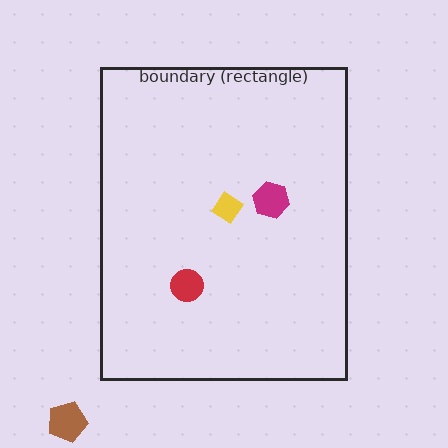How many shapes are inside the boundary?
3 inside, 1 outside.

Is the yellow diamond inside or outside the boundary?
Inside.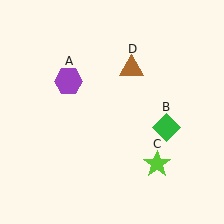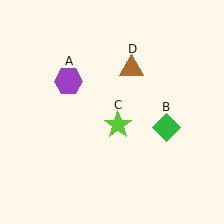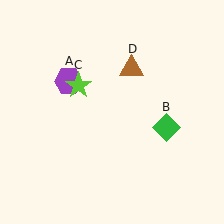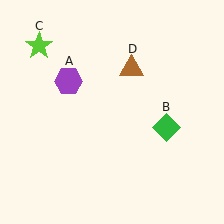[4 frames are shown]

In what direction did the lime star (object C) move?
The lime star (object C) moved up and to the left.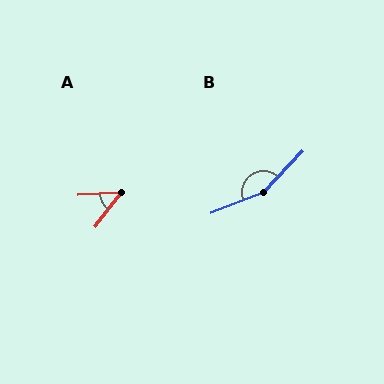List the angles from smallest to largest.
A (49°), B (155°).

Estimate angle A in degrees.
Approximately 49 degrees.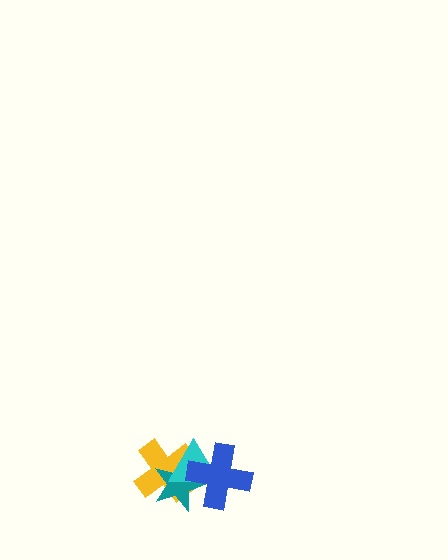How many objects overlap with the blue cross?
3 objects overlap with the blue cross.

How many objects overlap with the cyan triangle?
3 objects overlap with the cyan triangle.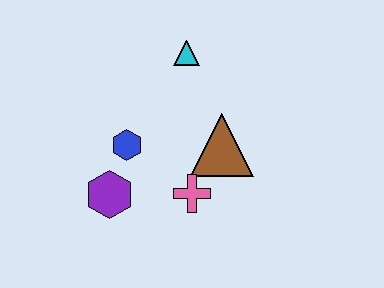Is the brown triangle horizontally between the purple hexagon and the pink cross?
No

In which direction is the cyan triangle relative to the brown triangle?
The cyan triangle is above the brown triangle.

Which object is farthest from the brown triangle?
The purple hexagon is farthest from the brown triangle.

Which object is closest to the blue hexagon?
The purple hexagon is closest to the blue hexagon.